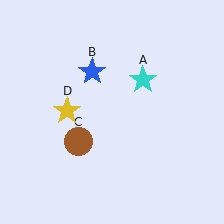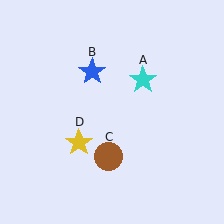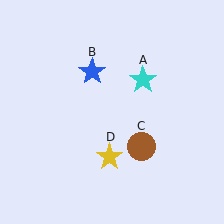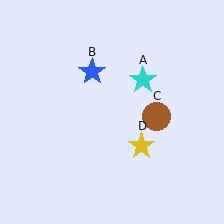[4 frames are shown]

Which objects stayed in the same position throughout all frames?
Cyan star (object A) and blue star (object B) remained stationary.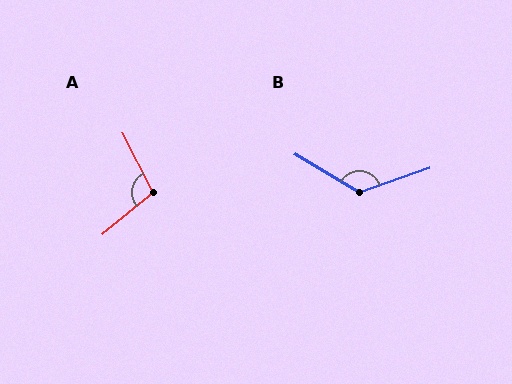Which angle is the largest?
B, at approximately 130 degrees.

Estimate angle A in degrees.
Approximately 103 degrees.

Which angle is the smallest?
A, at approximately 103 degrees.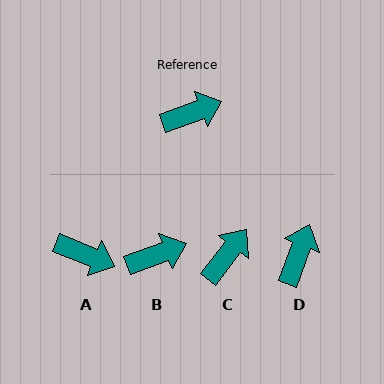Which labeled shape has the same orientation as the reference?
B.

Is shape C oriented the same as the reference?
No, it is off by about 32 degrees.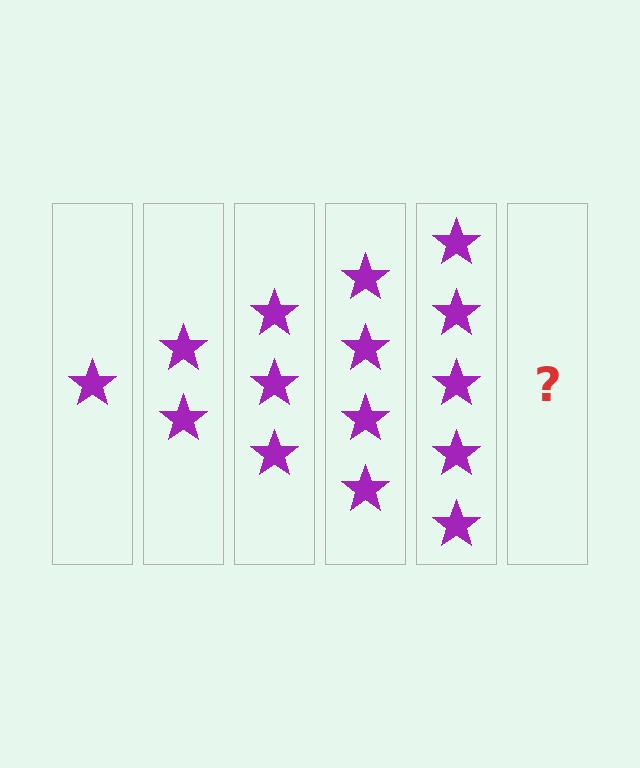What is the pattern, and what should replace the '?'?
The pattern is that each step adds one more star. The '?' should be 6 stars.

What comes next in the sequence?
The next element should be 6 stars.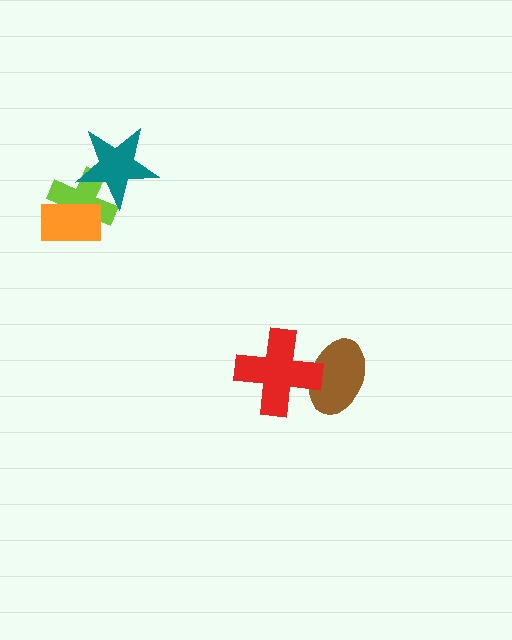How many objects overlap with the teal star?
1 object overlaps with the teal star.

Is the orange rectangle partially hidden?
No, no other shape covers it.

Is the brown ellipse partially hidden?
Yes, it is partially covered by another shape.